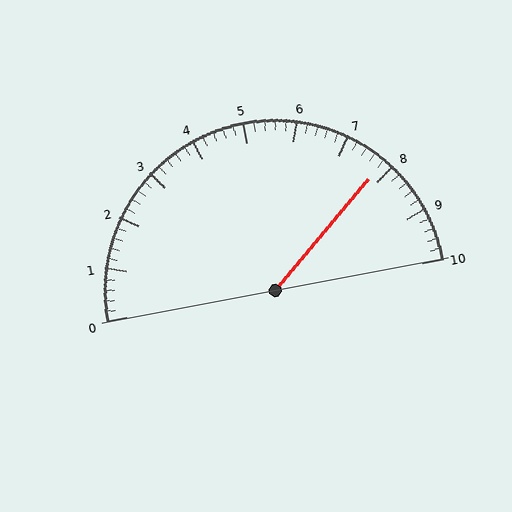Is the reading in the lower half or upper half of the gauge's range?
The reading is in the upper half of the range (0 to 10).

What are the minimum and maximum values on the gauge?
The gauge ranges from 0 to 10.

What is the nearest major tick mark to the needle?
The nearest major tick mark is 8.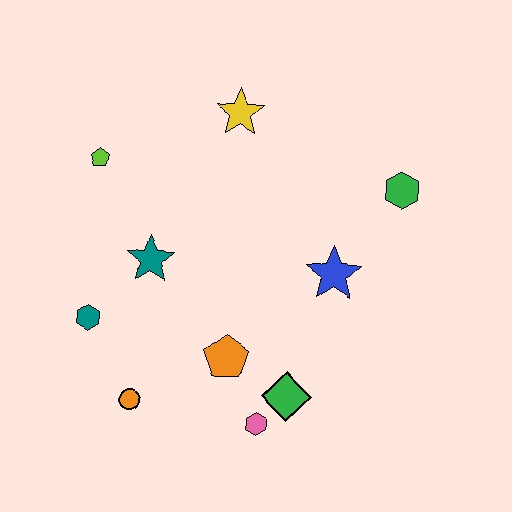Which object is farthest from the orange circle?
The green hexagon is farthest from the orange circle.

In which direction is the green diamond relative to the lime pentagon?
The green diamond is below the lime pentagon.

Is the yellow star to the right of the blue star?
No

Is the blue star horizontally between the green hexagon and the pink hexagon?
Yes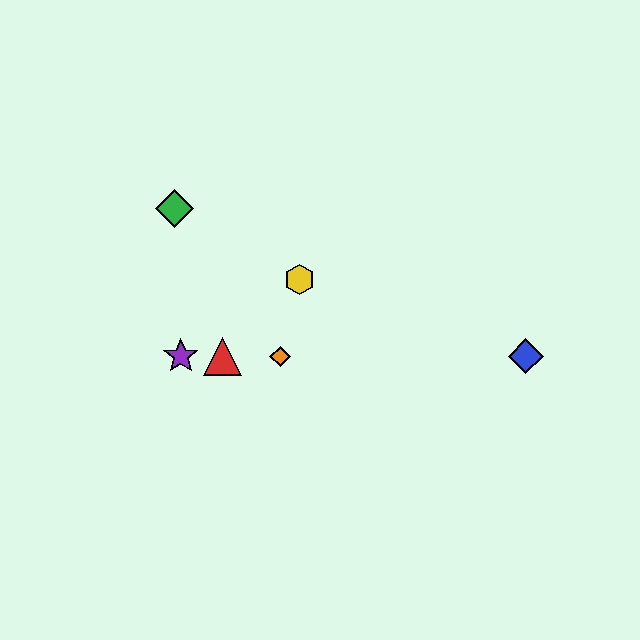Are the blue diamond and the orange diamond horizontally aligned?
Yes, both are at y≈356.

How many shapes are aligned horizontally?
4 shapes (the red triangle, the blue diamond, the purple star, the orange diamond) are aligned horizontally.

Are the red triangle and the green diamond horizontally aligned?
No, the red triangle is at y≈356 and the green diamond is at y≈209.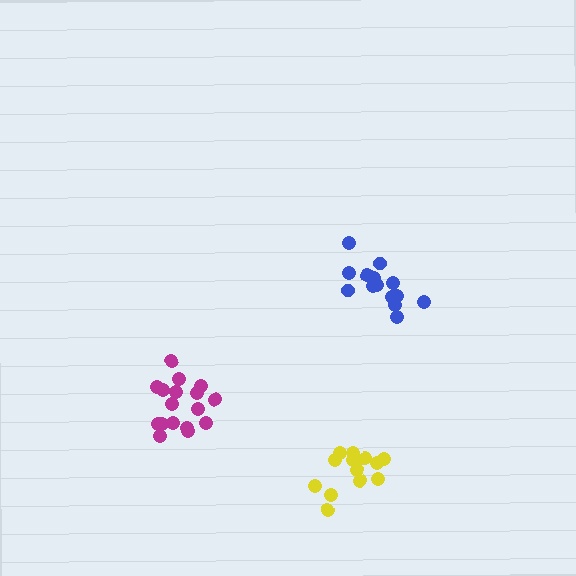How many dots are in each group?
Group 1: 16 dots, Group 2: 17 dots, Group 3: 14 dots (47 total).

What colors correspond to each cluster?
The clusters are colored: blue, magenta, yellow.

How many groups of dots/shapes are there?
There are 3 groups.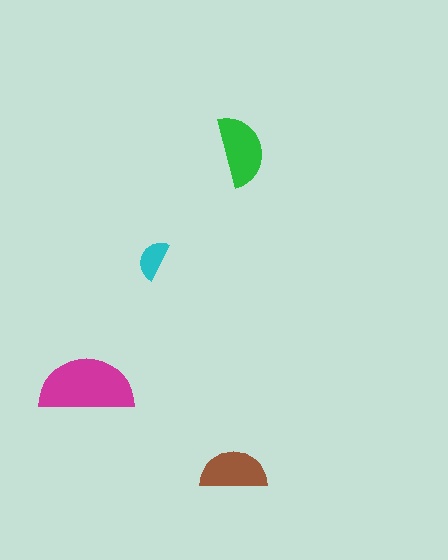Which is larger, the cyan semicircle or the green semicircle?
The green one.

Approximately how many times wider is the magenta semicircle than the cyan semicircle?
About 2.5 times wider.